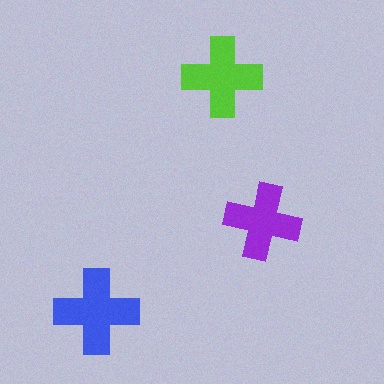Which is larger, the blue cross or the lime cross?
The blue one.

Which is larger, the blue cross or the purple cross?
The blue one.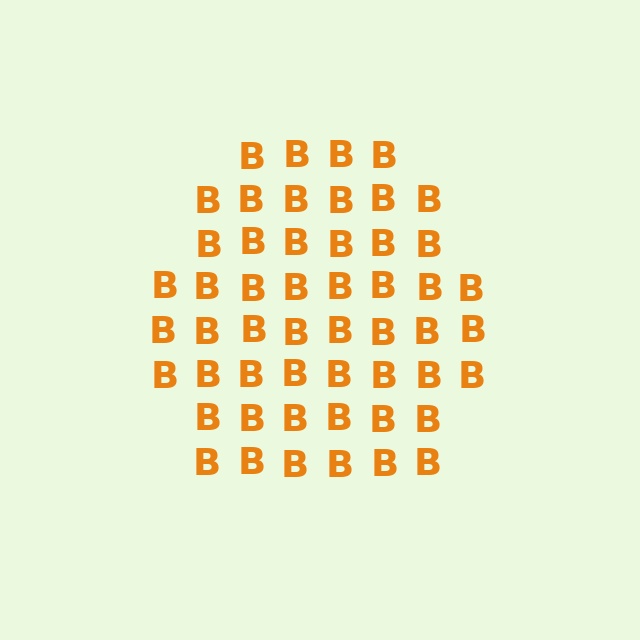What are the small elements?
The small elements are letter B's.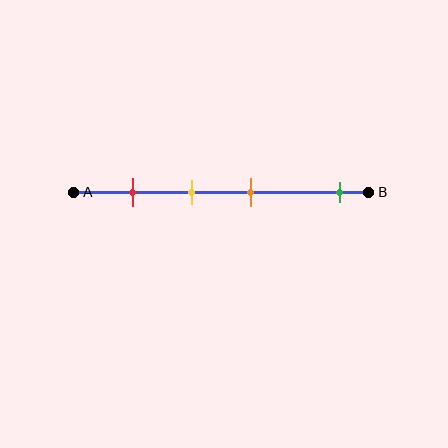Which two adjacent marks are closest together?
The yellow and orange marks are the closest adjacent pair.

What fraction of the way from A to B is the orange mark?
The orange mark is approximately 60% (0.6) of the way from A to B.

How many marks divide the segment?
There are 4 marks dividing the segment.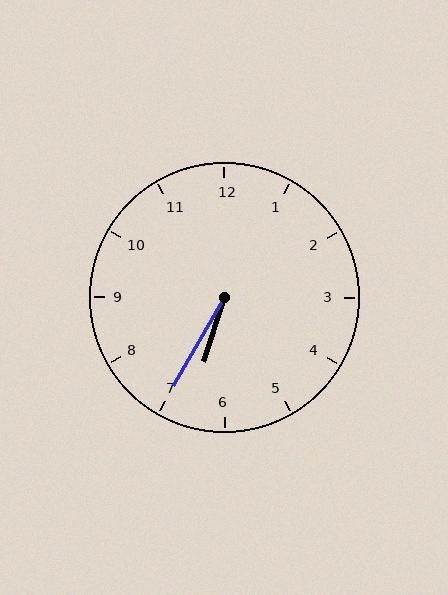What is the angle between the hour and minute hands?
Approximately 12 degrees.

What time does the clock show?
6:35.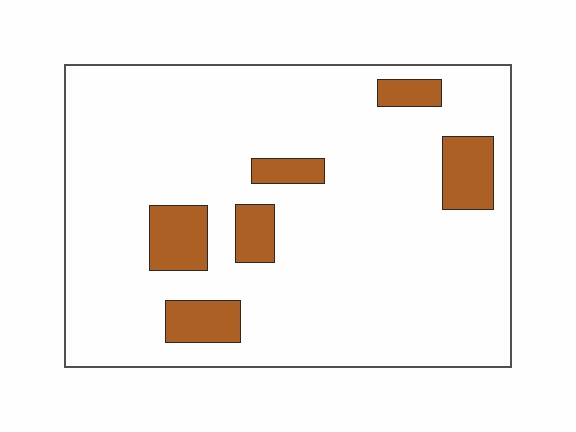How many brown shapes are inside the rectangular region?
6.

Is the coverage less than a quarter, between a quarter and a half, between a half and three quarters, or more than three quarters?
Less than a quarter.